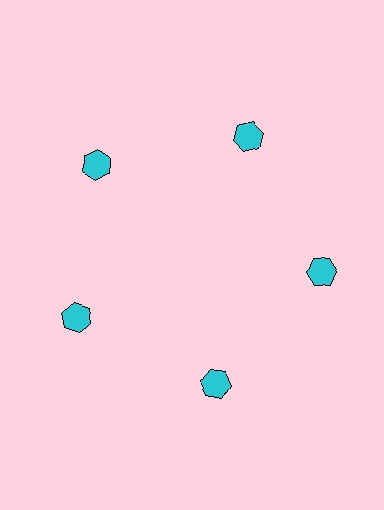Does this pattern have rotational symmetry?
Yes, this pattern has 5-fold rotational symmetry. It looks the same after rotating 72 degrees around the center.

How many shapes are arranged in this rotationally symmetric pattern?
There are 5 shapes, arranged in 5 groups of 1.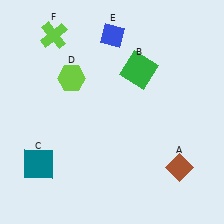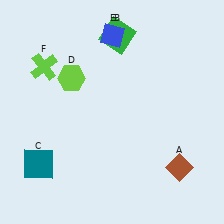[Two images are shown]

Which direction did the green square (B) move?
The green square (B) moved up.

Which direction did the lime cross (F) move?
The lime cross (F) moved down.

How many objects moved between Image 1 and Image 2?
2 objects moved between the two images.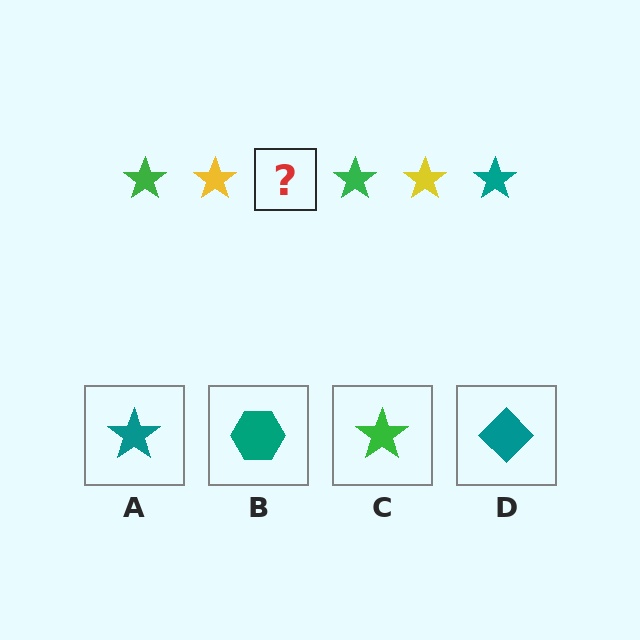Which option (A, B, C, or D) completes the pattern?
A.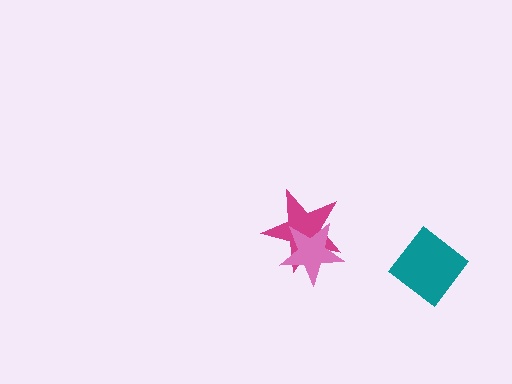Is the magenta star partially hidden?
Yes, it is partially covered by another shape.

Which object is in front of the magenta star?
The pink star is in front of the magenta star.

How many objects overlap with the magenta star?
1 object overlaps with the magenta star.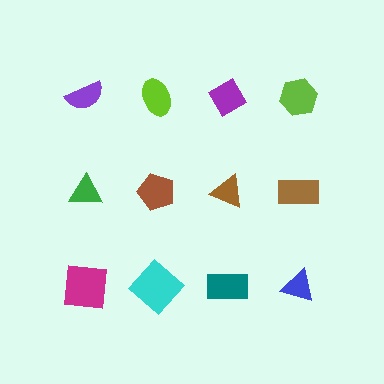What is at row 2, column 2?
A brown pentagon.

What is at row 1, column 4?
A lime hexagon.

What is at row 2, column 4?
A brown rectangle.